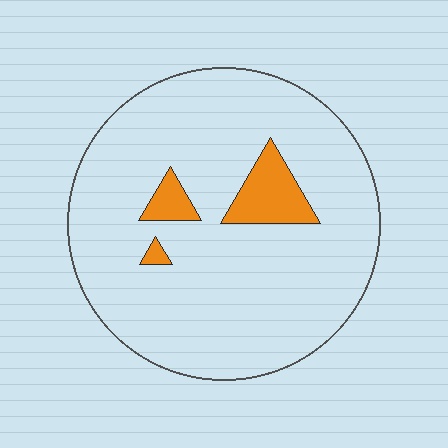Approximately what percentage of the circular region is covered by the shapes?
Approximately 10%.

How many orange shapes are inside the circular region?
3.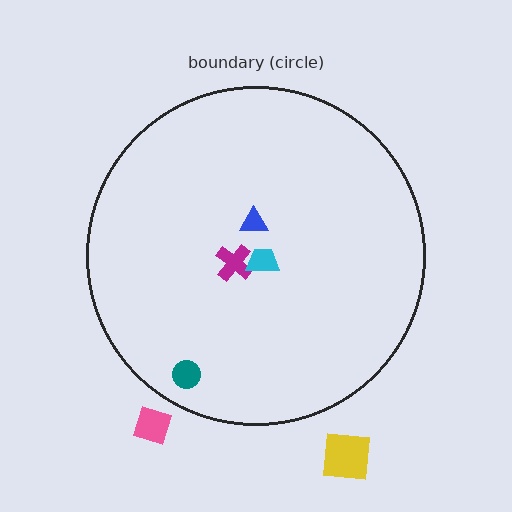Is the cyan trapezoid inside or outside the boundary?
Inside.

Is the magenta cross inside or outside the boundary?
Inside.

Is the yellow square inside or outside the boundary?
Outside.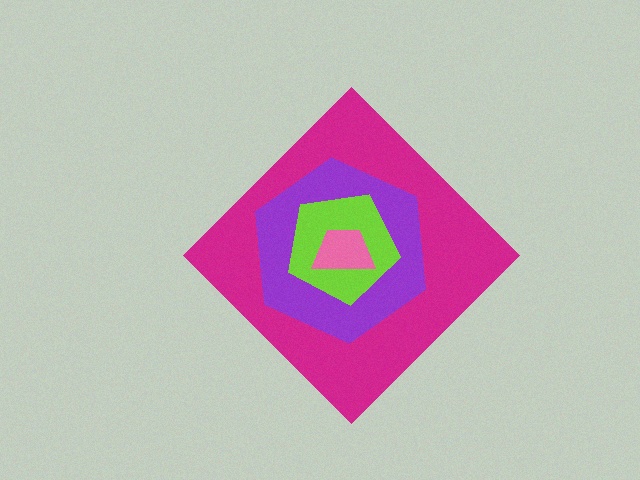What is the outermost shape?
The magenta diamond.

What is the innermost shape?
The pink trapezoid.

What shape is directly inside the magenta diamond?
The purple hexagon.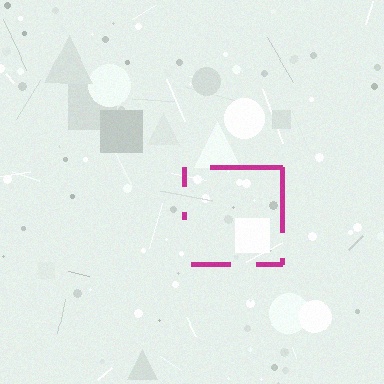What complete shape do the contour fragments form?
The contour fragments form a square.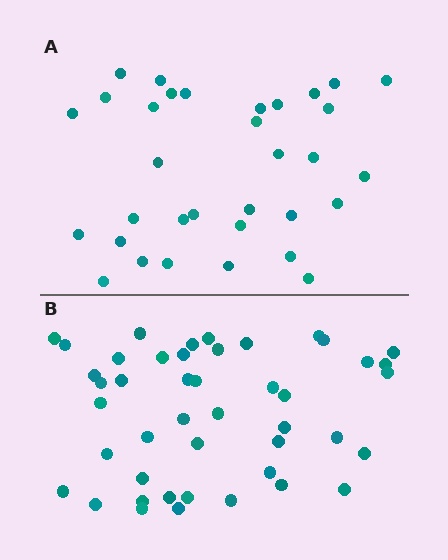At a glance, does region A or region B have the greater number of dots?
Region B (the bottom region) has more dots.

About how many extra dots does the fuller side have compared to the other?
Region B has roughly 12 or so more dots than region A.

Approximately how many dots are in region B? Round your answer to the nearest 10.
About 40 dots. (The exact count is 45, which rounds to 40.)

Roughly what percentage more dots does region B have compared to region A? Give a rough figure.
About 35% more.